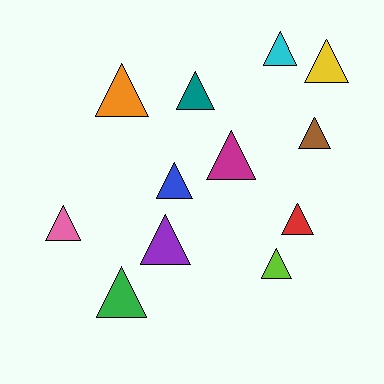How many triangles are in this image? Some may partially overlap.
There are 12 triangles.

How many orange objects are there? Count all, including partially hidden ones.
There is 1 orange object.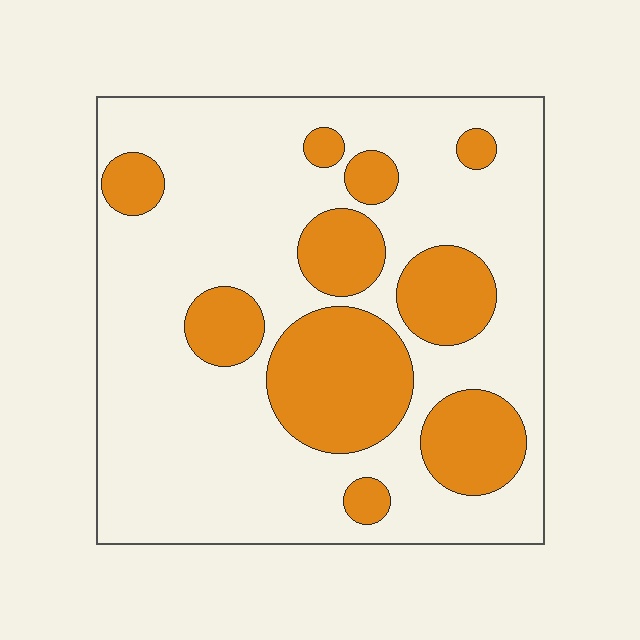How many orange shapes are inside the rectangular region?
10.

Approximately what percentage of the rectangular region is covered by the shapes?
Approximately 30%.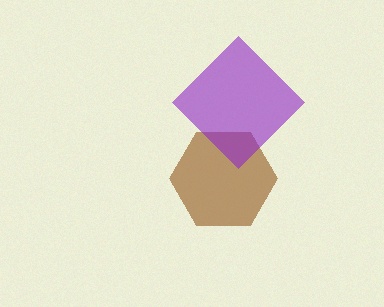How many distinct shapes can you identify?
There are 2 distinct shapes: a brown hexagon, a purple diamond.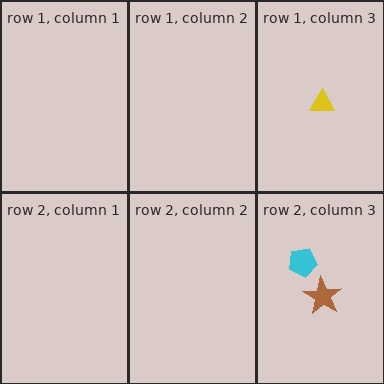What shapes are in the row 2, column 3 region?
The cyan pentagon, the brown star.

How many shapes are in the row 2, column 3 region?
2.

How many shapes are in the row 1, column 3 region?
1.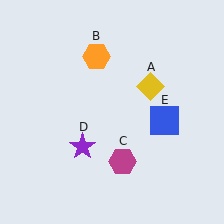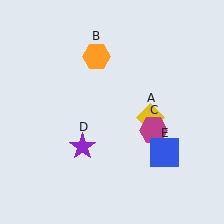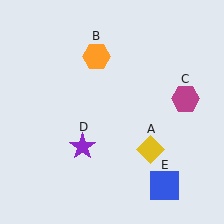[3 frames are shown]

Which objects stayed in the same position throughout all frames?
Orange hexagon (object B) and purple star (object D) remained stationary.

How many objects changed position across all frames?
3 objects changed position: yellow diamond (object A), magenta hexagon (object C), blue square (object E).